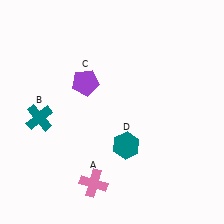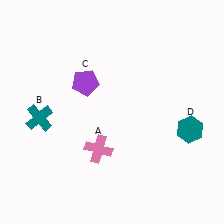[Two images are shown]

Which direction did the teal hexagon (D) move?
The teal hexagon (D) moved right.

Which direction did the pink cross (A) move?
The pink cross (A) moved up.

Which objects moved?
The objects that moved are: the pink cross (A), the teal hexagon (D).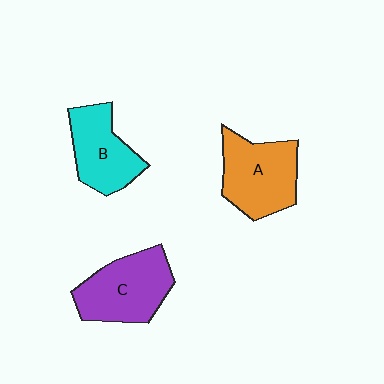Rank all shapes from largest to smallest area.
From largest to smallest: C (purple), A (orange), B (cyan).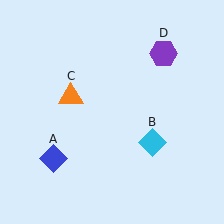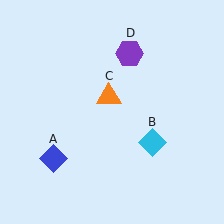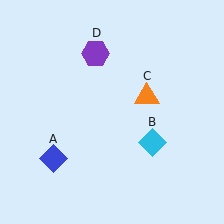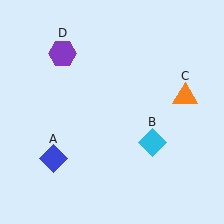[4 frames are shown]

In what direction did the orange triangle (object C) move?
The orange triangle (object C) moved right.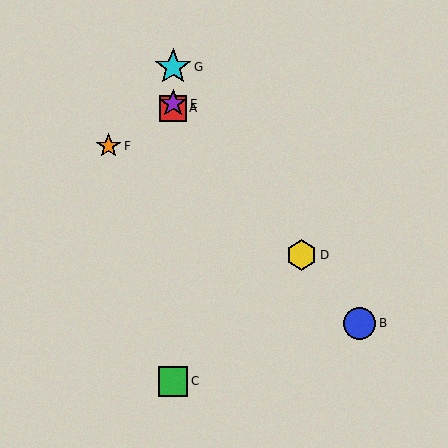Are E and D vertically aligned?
No, E is at x≈173 and D is at x≈301.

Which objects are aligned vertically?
Objects A, C, E, G are aligned vertically.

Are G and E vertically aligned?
Yes, both are at x≈173.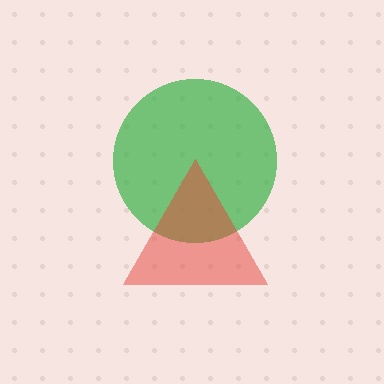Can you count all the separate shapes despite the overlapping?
Yes, there are 2 separate shapes.